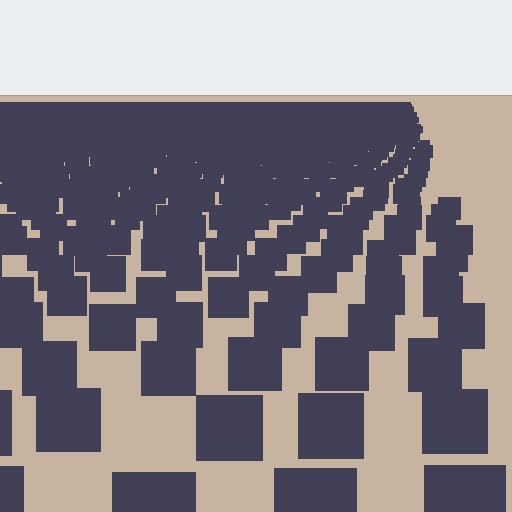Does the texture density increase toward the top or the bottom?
Density increases toward the top.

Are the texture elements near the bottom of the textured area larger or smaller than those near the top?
Larger. Near the bottom, elements are closer to the viewer and appear at a bigger on-screen size.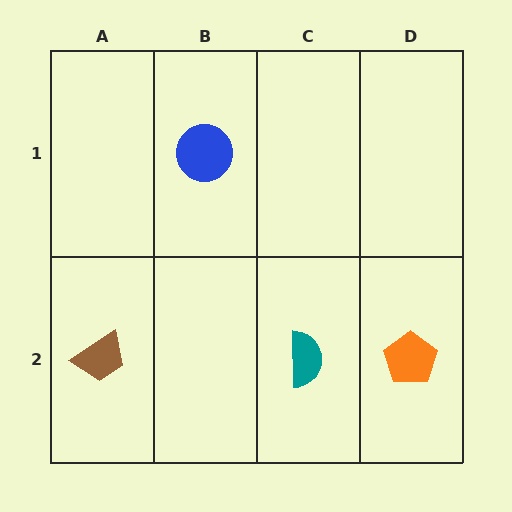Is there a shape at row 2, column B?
No, that cell is empty.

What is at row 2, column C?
A teal semicircle.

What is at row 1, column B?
A blue circle.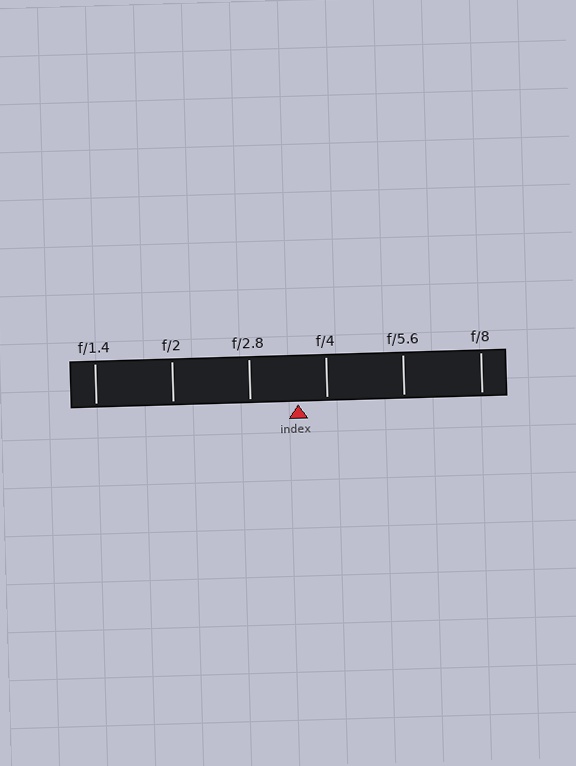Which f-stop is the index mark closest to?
The index mark is closest to f/4.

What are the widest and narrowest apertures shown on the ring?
The widest aperture shown is f/1.4 and the narrowest is f/8.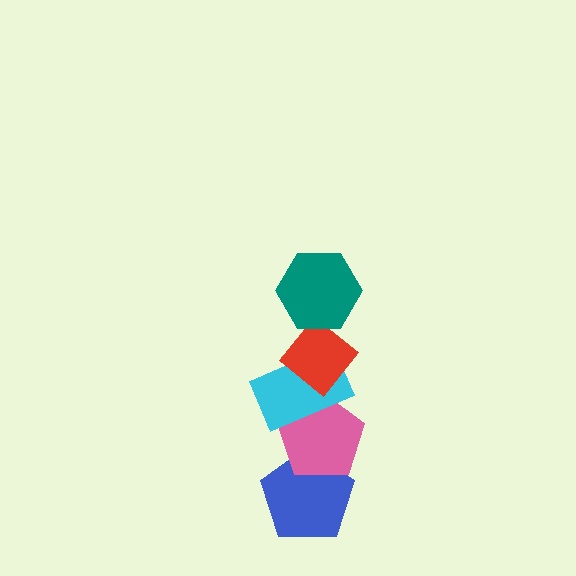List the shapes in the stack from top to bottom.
From top to bottom: the teal hexagon, the red diamond, the cyan rectangle, the pink pentagon, the blue pentagon.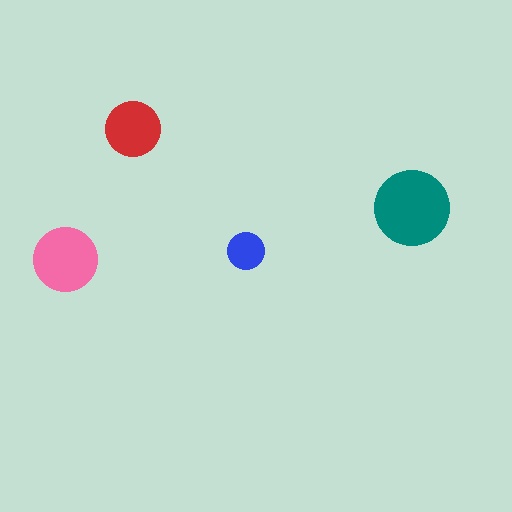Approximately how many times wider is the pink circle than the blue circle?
About 2 times wider.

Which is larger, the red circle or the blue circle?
The red one.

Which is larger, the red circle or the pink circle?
The pink one.